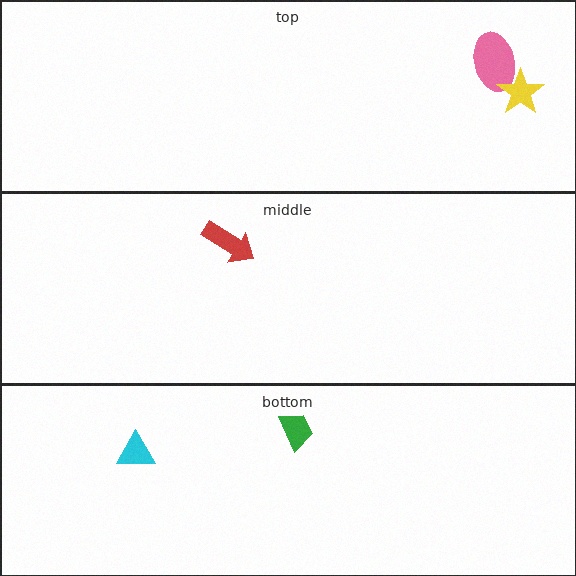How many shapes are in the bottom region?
2.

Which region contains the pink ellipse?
The top region.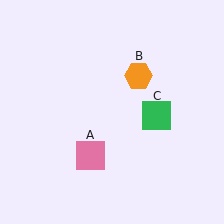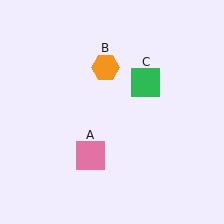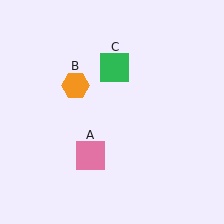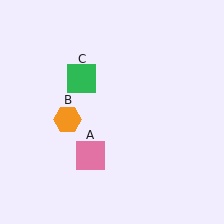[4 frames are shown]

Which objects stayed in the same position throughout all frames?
Pink square (object A) remained stationary.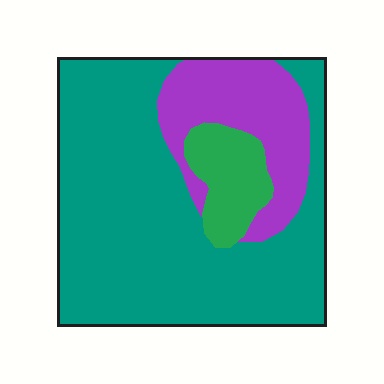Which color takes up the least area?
Green, at roughly 10%.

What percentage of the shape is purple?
Purple covers around 20% of the shape.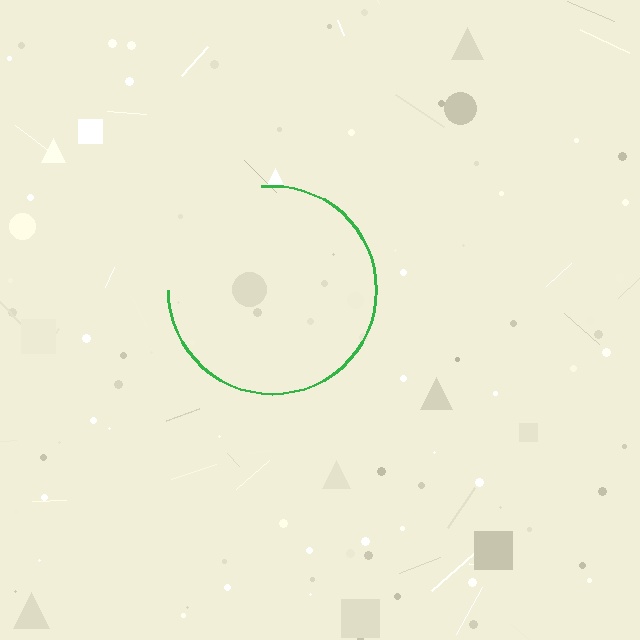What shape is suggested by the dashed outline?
The dashed outline suggests a circle.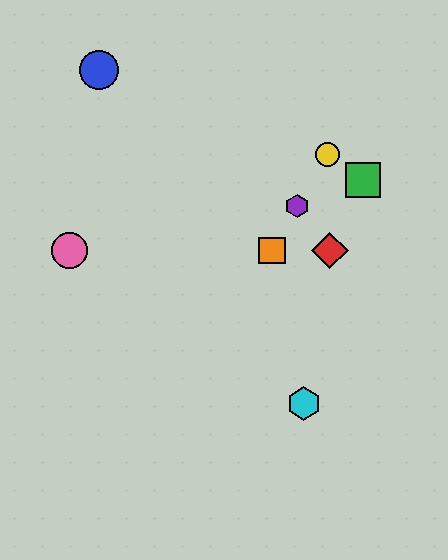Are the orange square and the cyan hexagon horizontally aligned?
No, the orange square is at y≈250 and the cyan hexagon is at y≈404.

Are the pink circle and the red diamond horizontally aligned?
Yes, both are at y≈250.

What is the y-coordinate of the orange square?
The orange square is at y≈250.